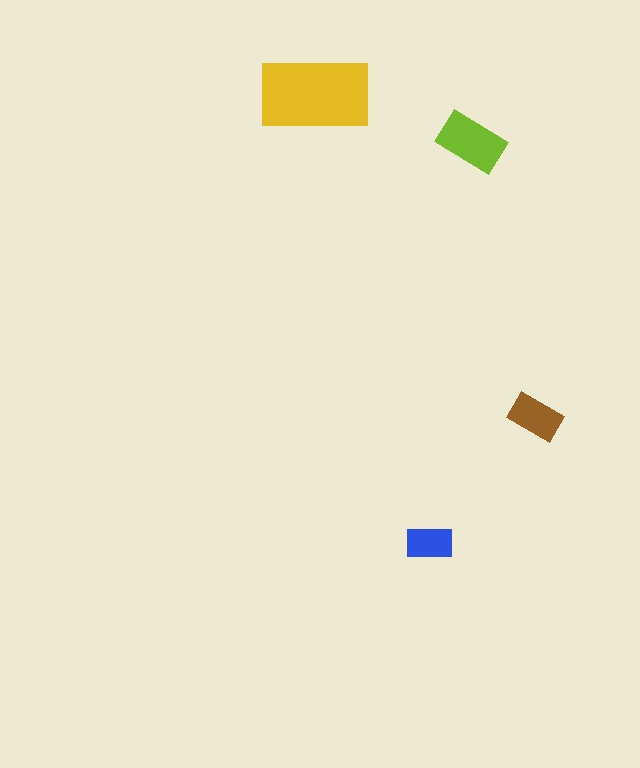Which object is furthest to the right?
The brown rectangle is rightmost.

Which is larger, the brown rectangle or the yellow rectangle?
The yellow one.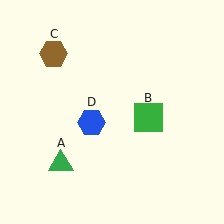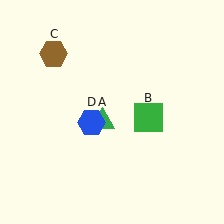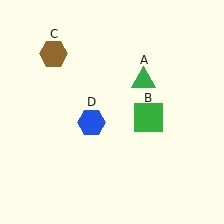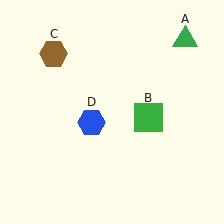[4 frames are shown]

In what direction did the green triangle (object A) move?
The green triangle (object A) moved up and to the right.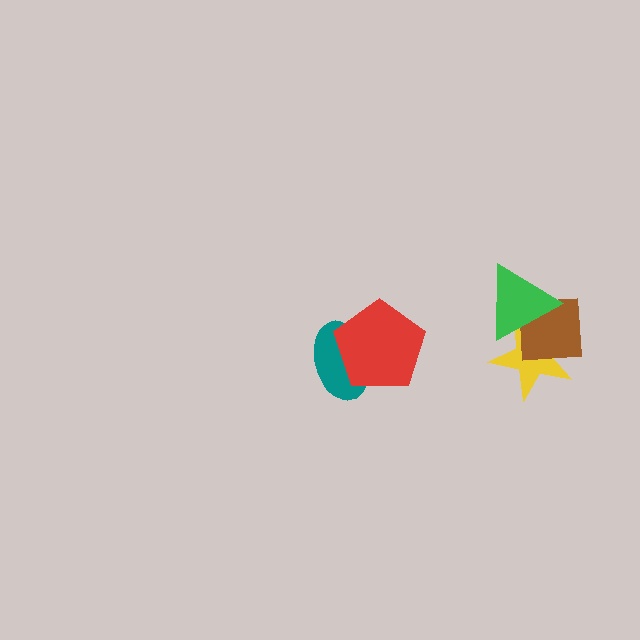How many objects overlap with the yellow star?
2 objects overlap with the yellow star.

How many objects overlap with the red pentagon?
1 object overlaps with the red pentagon.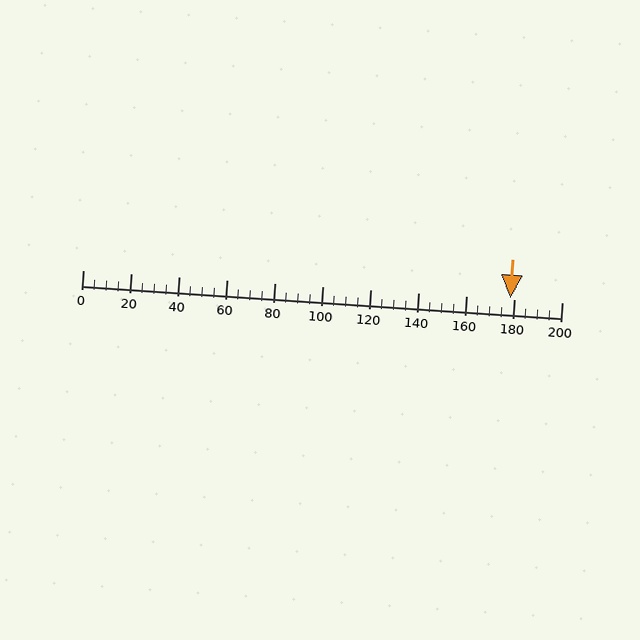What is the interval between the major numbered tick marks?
The major tick marks are spaced 20 units apart.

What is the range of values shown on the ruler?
The ruler shows values from 0 to 200.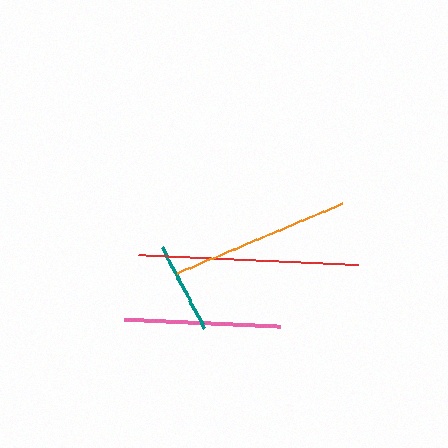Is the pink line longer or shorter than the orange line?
The orange line is longer than the pink line.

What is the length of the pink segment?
The pink segment is approximately 157 pixels long.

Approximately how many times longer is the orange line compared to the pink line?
The orange line is approximately 1.1 times the length of the pink line.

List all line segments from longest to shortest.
From longest to shortest: red, orange, pink, teal.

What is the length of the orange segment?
The orange segment is approximately 179 pixels long.